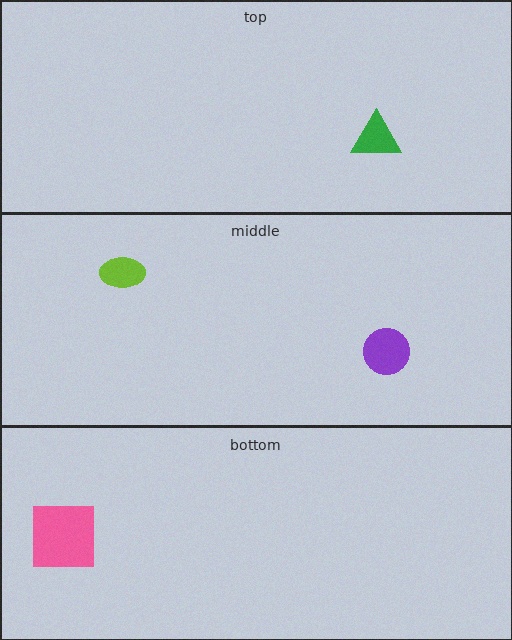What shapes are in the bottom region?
The pink square.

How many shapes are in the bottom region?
1.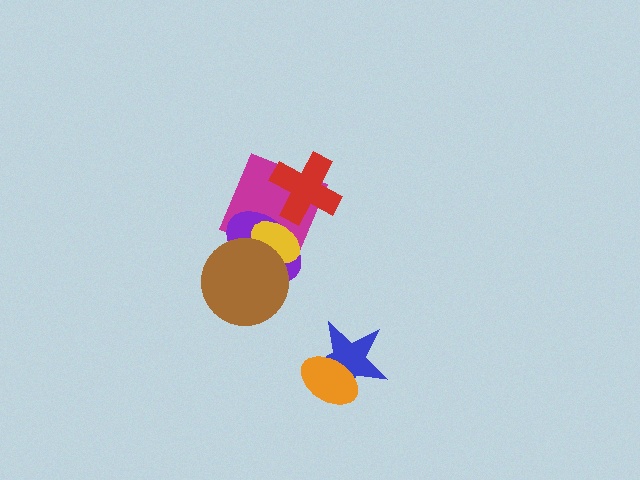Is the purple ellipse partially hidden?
Yes, it is partially covered by another shape.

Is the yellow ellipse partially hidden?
Yes, it is partially covered by another shape.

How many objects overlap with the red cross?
1 object overlaps with the red cross.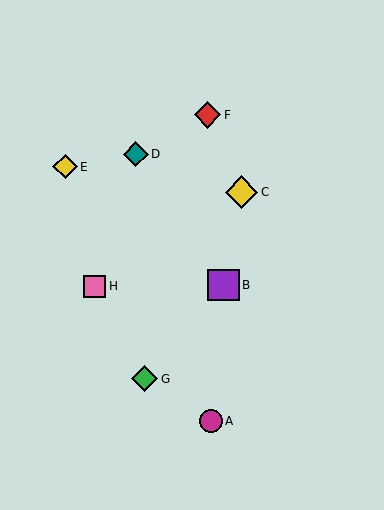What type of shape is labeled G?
Shape G is a green diamond.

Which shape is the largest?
The yellow diamond (labeled C) is the largest.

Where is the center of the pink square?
The center of the pink square is at (95, 286).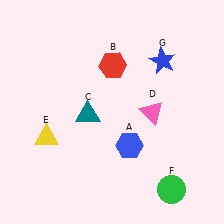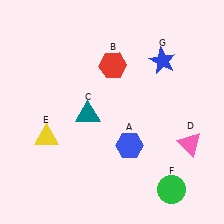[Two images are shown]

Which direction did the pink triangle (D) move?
The pink triangle (D) moved right.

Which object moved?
The pink triangle (D) moved right.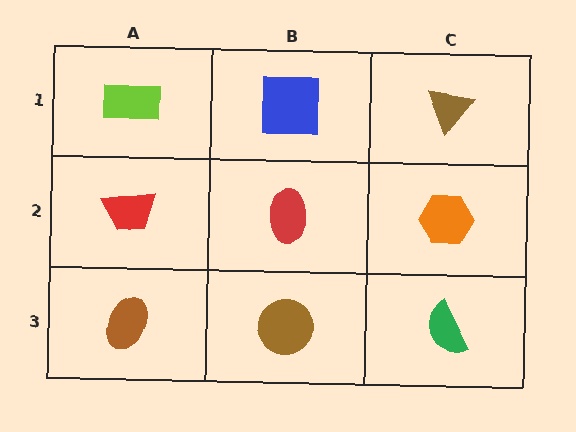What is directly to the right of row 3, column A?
A brown circle.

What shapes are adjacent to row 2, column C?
A brown triangle (row 1, column C), a green semicircle (row 3, column C), a red ellipse (row 2, column B).